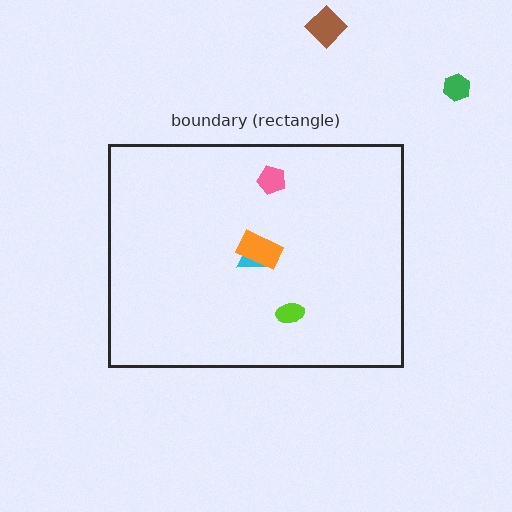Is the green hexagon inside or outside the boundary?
Outside.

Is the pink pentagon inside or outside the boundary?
Inside.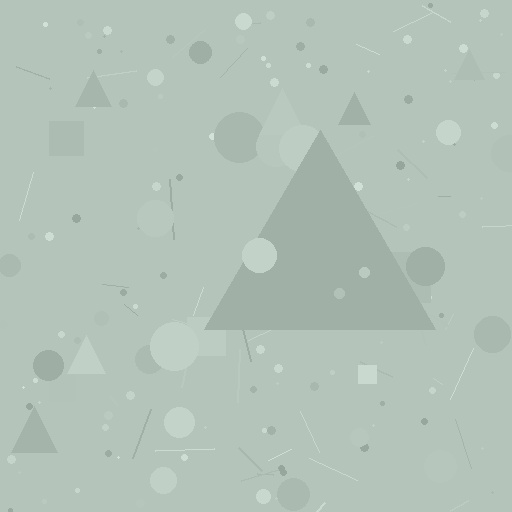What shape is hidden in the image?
A triangle is hidden in the image.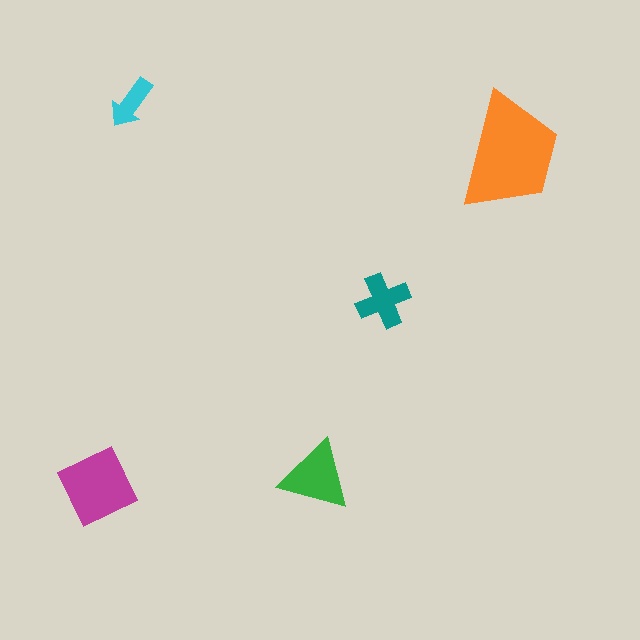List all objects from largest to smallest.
The orange trapezoid, the magenta square, the green triangle, the teal cross, the cyan arrow.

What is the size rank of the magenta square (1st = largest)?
2nd.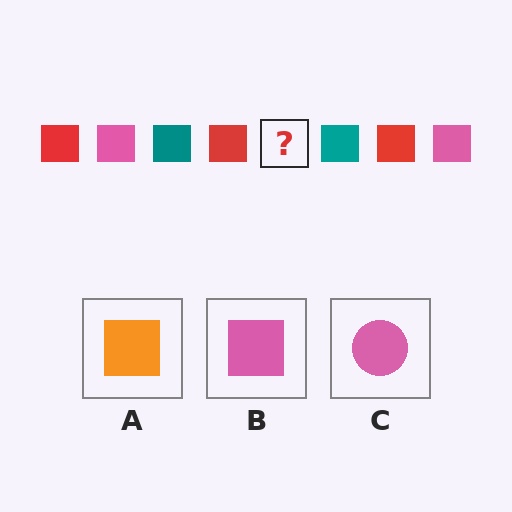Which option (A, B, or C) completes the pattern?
B.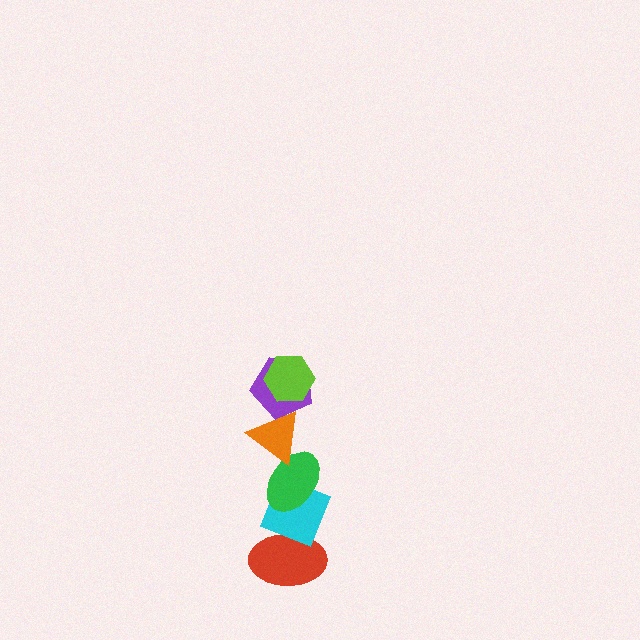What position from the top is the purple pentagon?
The purple pentagon is 2nd from the top.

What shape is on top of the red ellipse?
The cyan diamond is on top of the red ellipse.